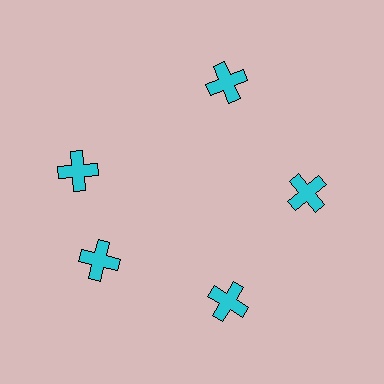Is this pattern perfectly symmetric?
No. The 5 cyan crosses are arranged in a ring, but one element near the 10 o'clock position is rotated out of alignment along the ring, breaking the 5-fold rotational symmetry.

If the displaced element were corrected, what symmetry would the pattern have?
It would have 5-fold rotational symmetry — the pattern would map onto itself every 72 degrees.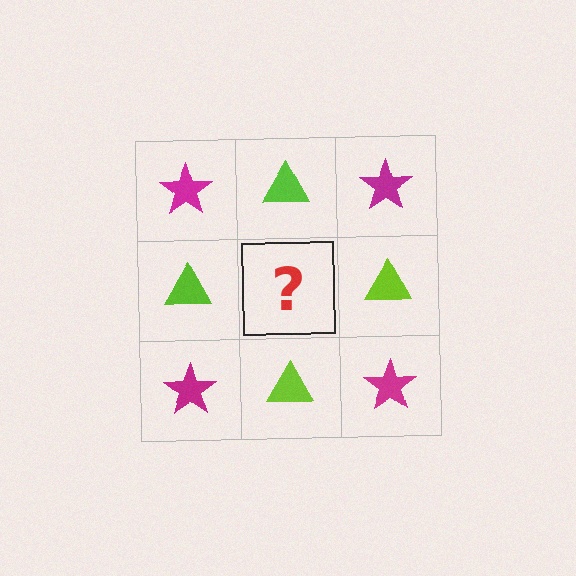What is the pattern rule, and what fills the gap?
The rule is that it alternates magenta star and lime triangle in a checkerboard pattern. The gap should be filled with a magenta star.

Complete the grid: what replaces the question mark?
The question mark should be replaced with a magenta star.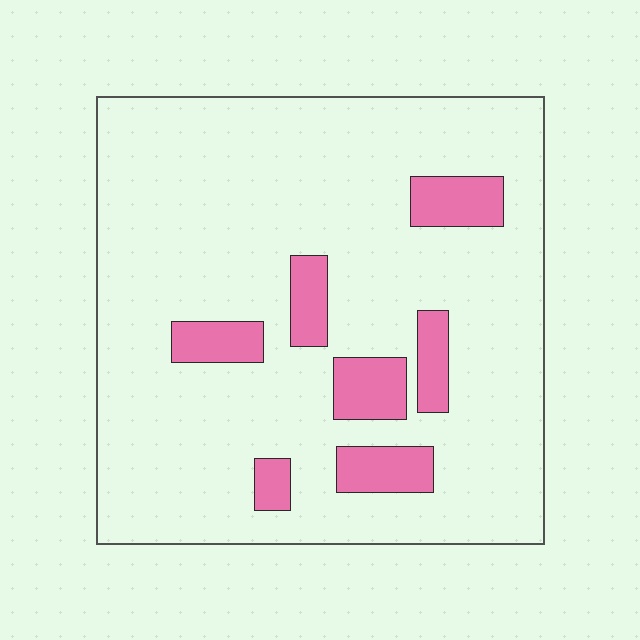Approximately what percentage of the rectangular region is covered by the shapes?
Approximately 15%.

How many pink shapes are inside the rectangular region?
7.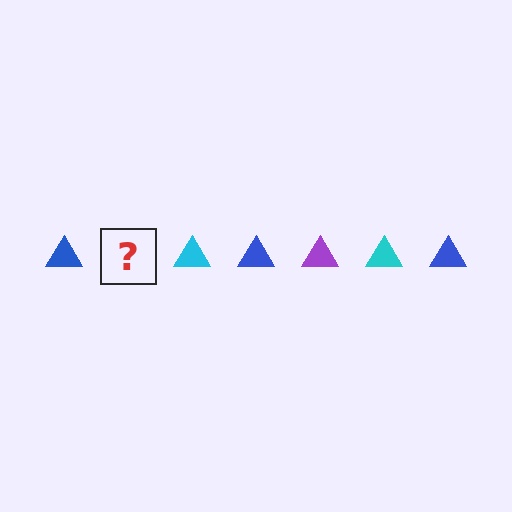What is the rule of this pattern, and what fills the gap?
The rule is that the pattern cycles through blue, purple, cyan triangles. The gap should be filled with a purple triangle.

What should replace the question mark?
The question mark should be replaced with a purple triangle.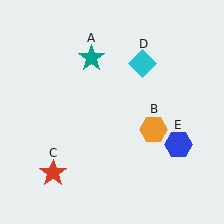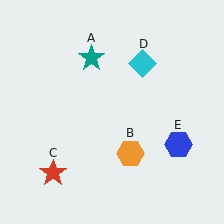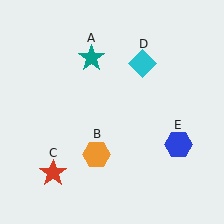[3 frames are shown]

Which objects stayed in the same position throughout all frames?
Teal star (object A) and red star (object C) and cyan diamond (object D) and blue hexagon (object E) remained stationary.